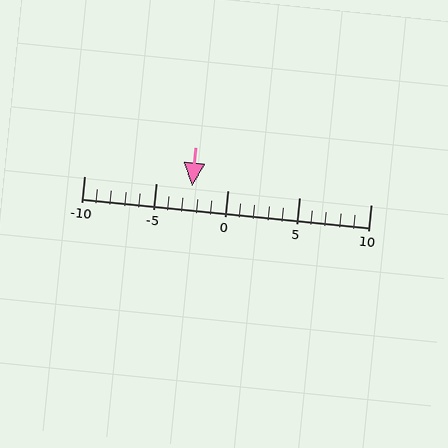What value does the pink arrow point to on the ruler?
The pink arrow points to approximately -2.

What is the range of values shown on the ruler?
The ruler shows values from -10 to 10.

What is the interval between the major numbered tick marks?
The major tick marks are spaced 5 units apart.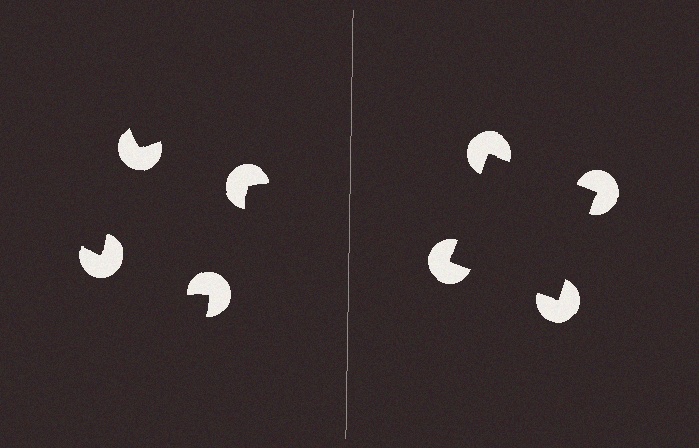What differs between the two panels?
The pac-man discs are positioned identically on both sides; only the wedge orientations differ. On the right they align to a square; on the left they are misaligned.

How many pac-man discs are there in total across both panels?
8 — 4 on each side.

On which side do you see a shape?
An illusory square appears on the right side. On the left side the wedge cuts are rotated, so no coherent shape forms.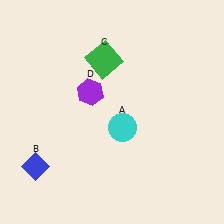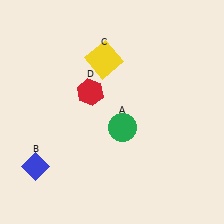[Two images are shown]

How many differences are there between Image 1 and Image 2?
There are 3 differences between the two images.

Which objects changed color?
A changed from cyan to green. C changed from green to yellow. D changed from purple to red.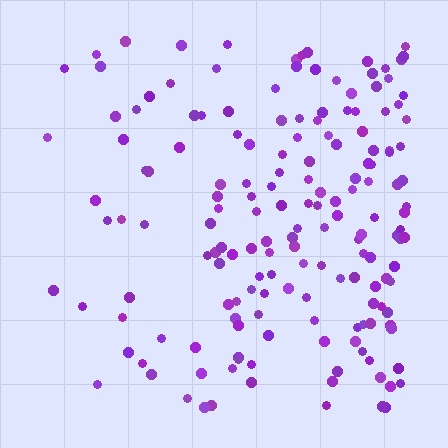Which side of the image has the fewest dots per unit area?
The left.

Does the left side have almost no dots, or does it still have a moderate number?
Still a moderate number, just noticeably fewer than the right.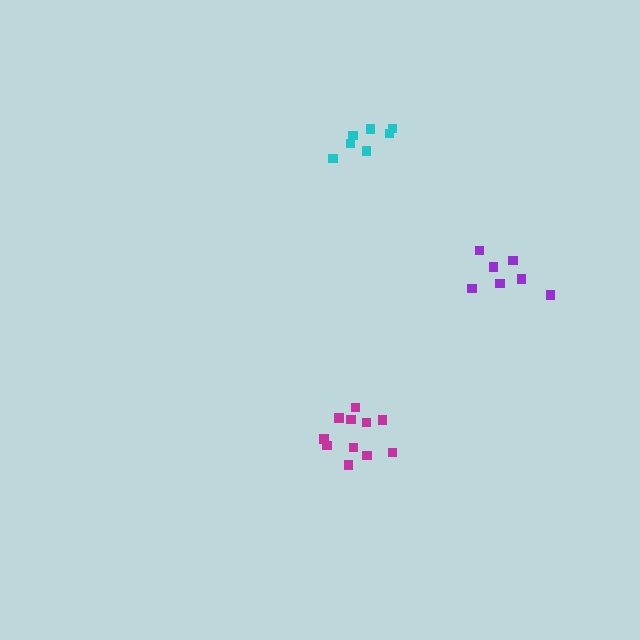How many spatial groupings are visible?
There are 3 spatial groupings.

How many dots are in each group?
Group 1: 11 dots, Group 2: 7 dots, Group 3: 7 dots (25 total).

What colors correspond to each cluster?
The clusters are colored: magenta, purple, cyan.